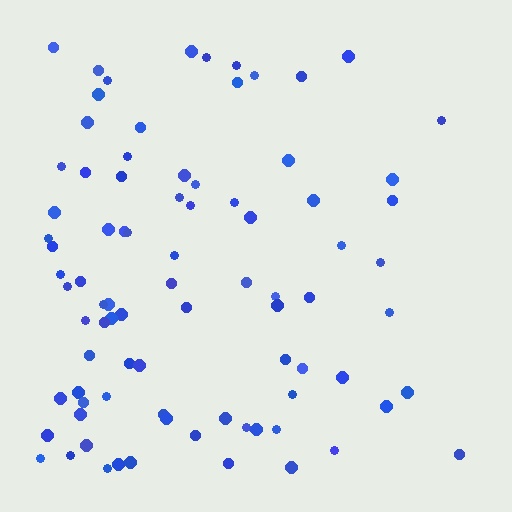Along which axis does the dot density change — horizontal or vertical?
Horizontal.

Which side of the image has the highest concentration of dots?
The left.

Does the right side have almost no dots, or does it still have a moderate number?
Still a moderate number, just noticeably fewer than the left.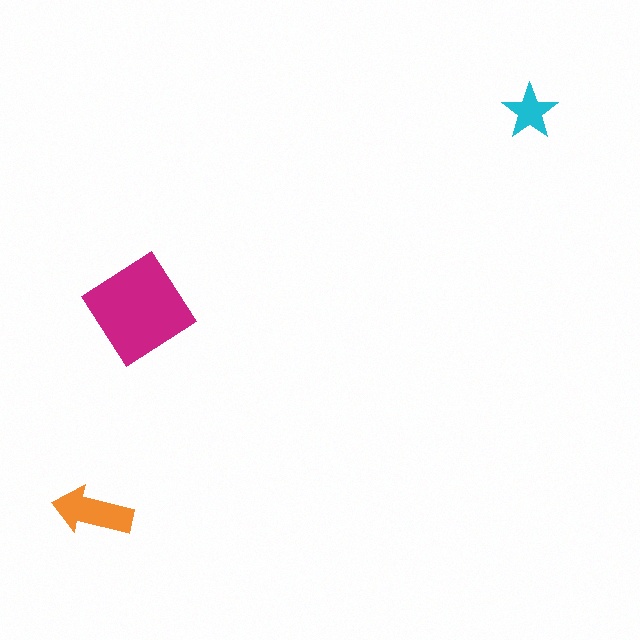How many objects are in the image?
There are 3 objects in the image.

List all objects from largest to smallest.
The magenta diamond, the orange arrow, the cyan star.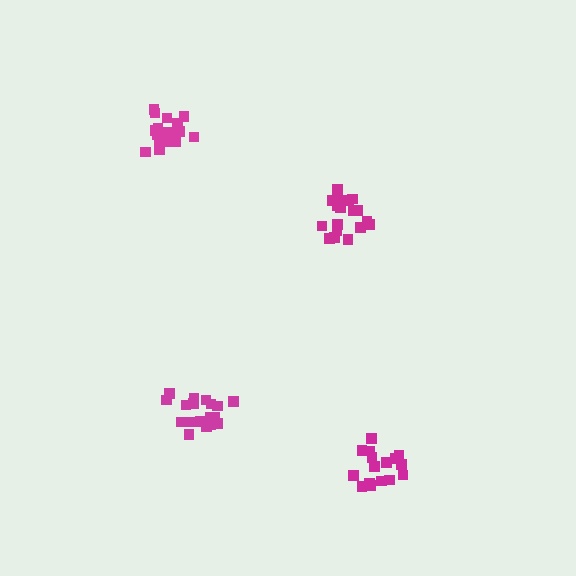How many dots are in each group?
Group 1: 19 dots, Group 2: 19 dots, Group 3: 19 dots, Group 4: 16 dots (73 total).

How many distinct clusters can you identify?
There are 4 distinct clusters.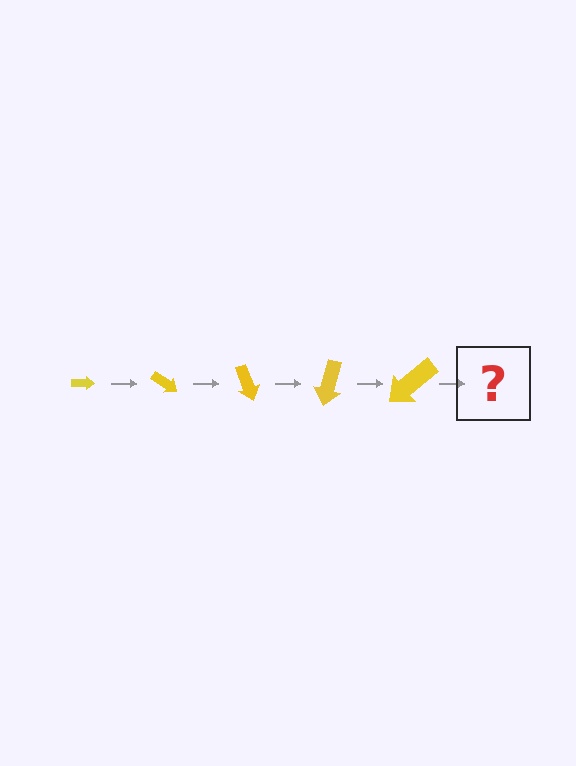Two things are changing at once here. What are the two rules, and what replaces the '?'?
The two rules are that the arrow grows larger each step and it rotates 35 degrees each step. The '?' should be an arrow, larger than the previous one and rotated 175 degrees from the start.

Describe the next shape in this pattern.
It should be an arrow, larger than the previous one and rotated 175 degrees from the start.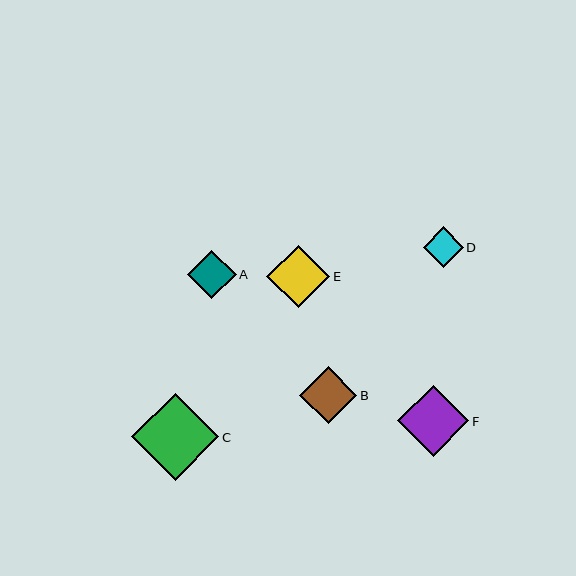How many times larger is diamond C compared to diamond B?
Diamond C is approximately 1.5 times the size of diamond B.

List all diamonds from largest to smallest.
From largest to smallest: C, F, E, B, A, D.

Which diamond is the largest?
Diamond C is the largest with a size of approximately 87 pixels.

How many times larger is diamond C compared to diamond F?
Diamond C is approximately 1.2 times the size of diamond F.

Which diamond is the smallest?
Diamond D is the smallest with a size of approximately 40 pixels.